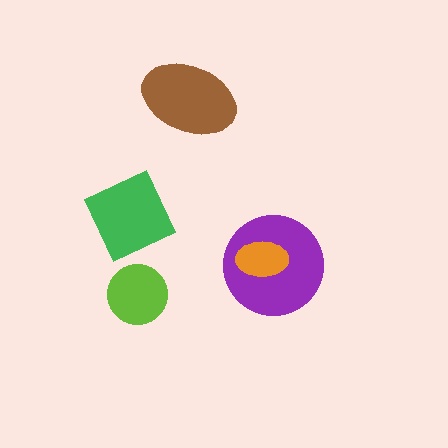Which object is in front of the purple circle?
The orange ellipse is in front of the purple circle.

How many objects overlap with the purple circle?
1 object overlaps with the purple circle.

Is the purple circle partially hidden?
Yes, it is partially covered by another shape.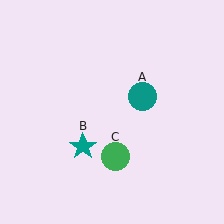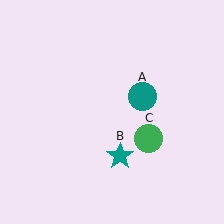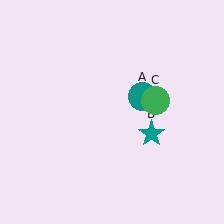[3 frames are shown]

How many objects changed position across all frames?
2 objects changed position: teal star (object B), green circle (object C).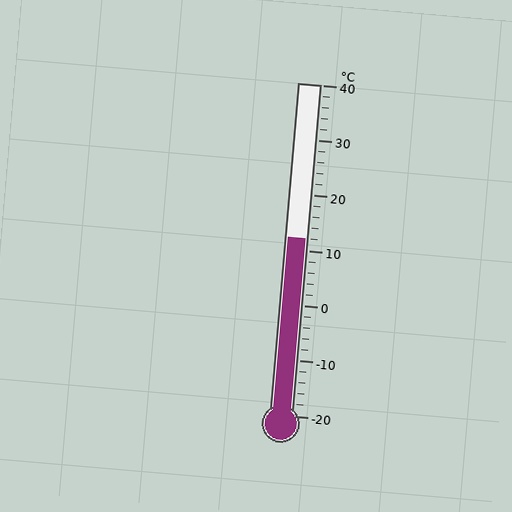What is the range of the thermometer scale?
The thermometer scale ranges from -20°C to 40°C.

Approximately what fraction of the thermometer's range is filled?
The thermometer is filled to approximately 55% of its range.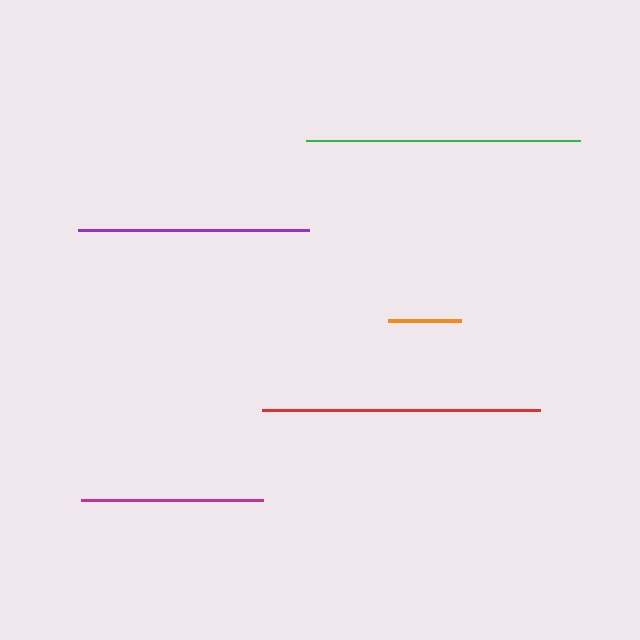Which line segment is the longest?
The red line is the longest at approximately 278 pixels.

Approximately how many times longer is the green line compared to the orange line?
The green line is approximately 3.8 times the length of the orange line.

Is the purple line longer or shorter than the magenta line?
The purple line is longer than the magenta line.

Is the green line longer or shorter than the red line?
The red line is longer than the green line.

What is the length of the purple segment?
The purple segment is approximately 231 pixels long.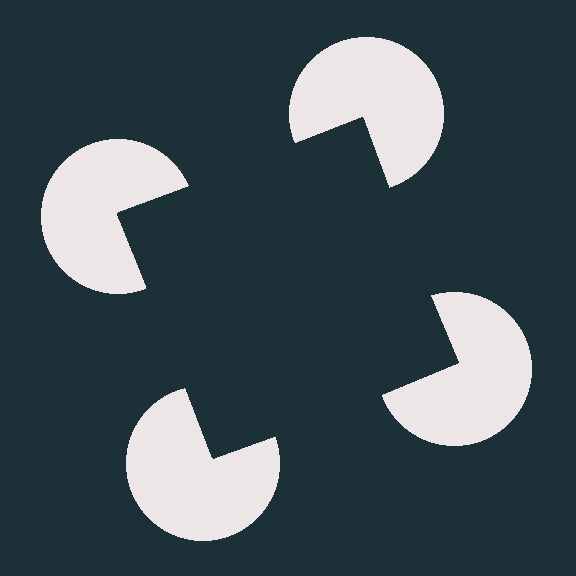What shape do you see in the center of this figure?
An illusory square — its edges are inferred from the aligned wedge cuts in the pac-man discs, not physically drawn.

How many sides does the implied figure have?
4 sides.